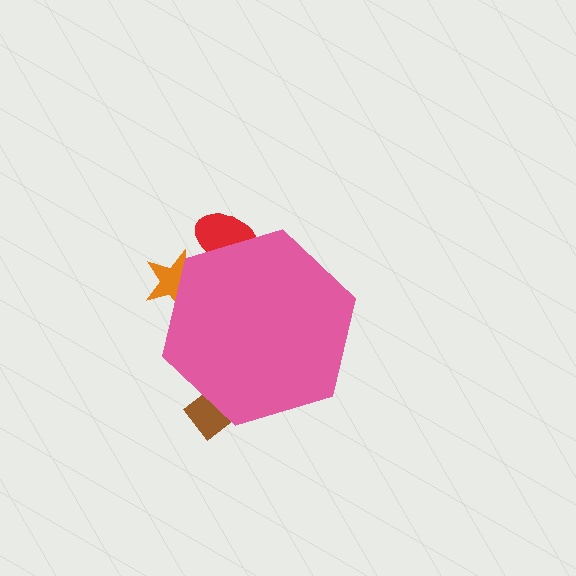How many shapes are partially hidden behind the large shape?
3 shapes are partially hidden.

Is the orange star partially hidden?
Yes, the orange star is partially hidden behind the pink hexagon.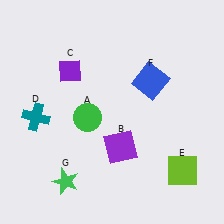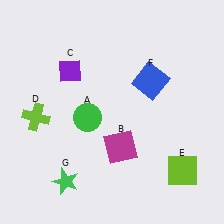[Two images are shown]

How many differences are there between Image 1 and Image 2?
There are 2 differences between the two images.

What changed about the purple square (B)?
In Image 1, B is purple. In Image 2, it changed to magenta.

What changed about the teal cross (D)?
In Image 1, D is teal. In Image 2, it changed to lime.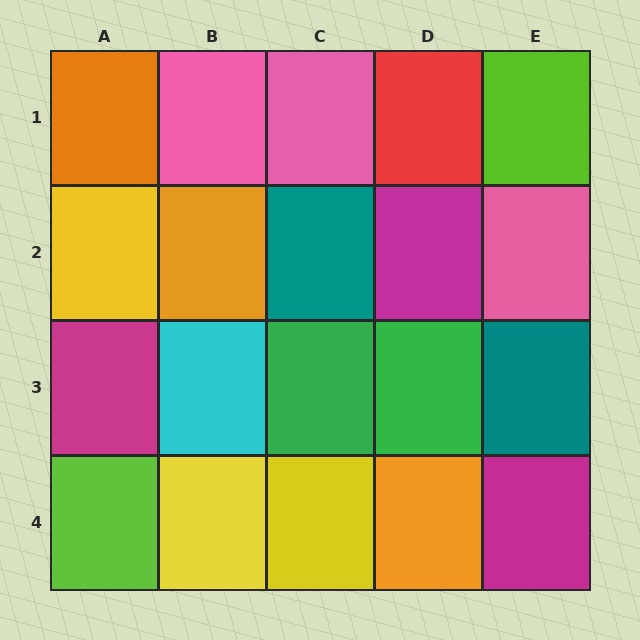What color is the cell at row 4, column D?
Orange.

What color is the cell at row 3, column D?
Green.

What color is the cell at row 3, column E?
Teal.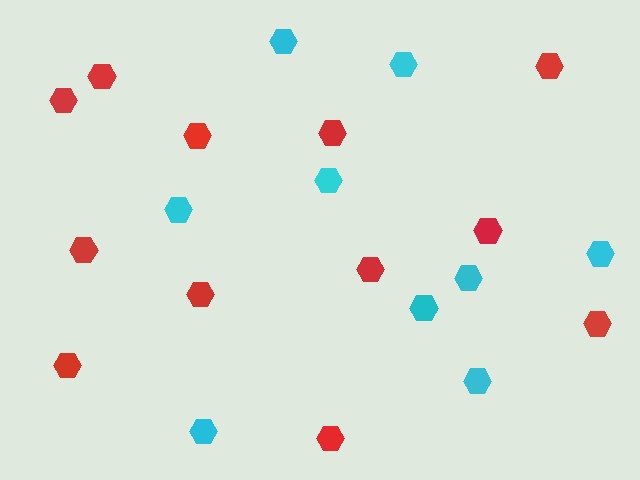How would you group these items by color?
There are 2 groups: one group of cyan hexagons (9) and one group of red hexagons (12).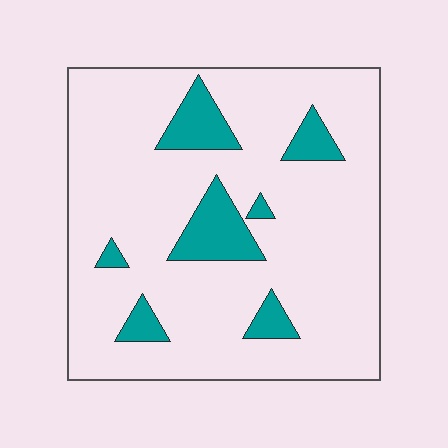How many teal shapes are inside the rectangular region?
7.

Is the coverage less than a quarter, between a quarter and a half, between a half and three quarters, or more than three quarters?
Less than a quarter.